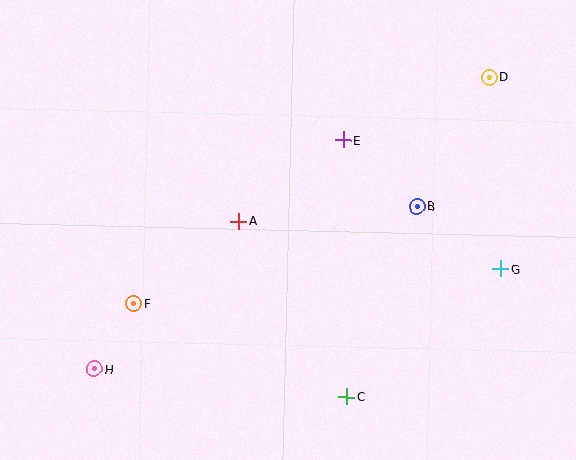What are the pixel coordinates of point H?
Point H is at (94, 369).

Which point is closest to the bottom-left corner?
Point H is closest to the bottom-left corner.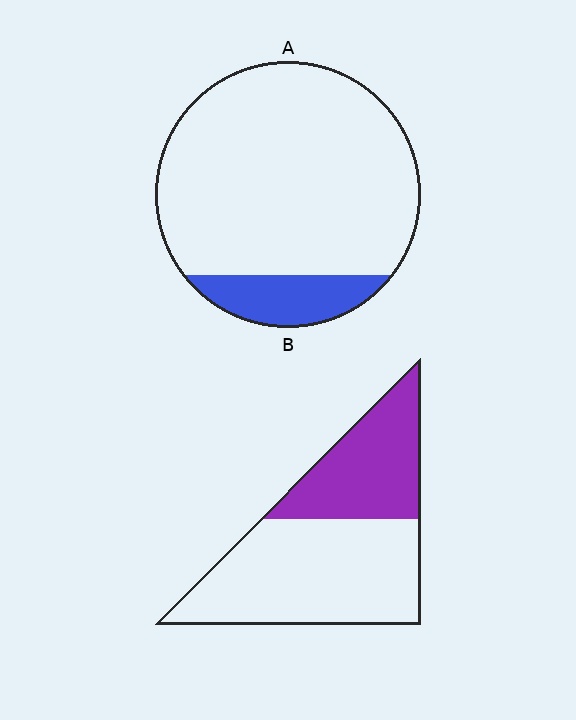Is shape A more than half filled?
No.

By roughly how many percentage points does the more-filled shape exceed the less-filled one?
By roughly 20 percentage points (B over A).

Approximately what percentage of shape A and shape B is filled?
A is approximately 15% and B is approximately 35%.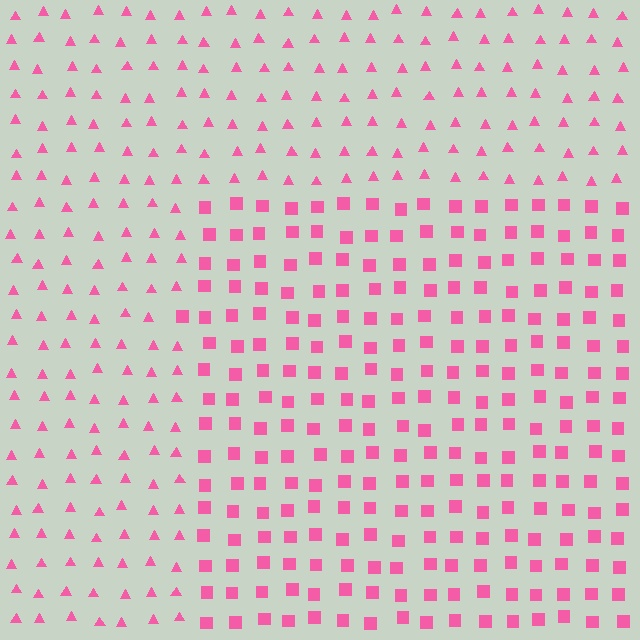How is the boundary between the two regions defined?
The boundary is defined by a change in element shape: squares inside vs. triangles outside. All elements share the same color and spacing.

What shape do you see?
I see a rectangle.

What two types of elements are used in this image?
The image uses squares inside the rectangle region and triangles outside it.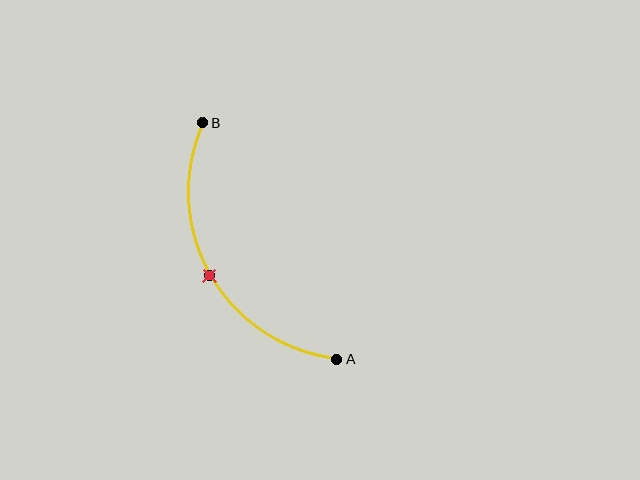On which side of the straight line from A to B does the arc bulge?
The arc bulges to the left of the straight line connecting A and B.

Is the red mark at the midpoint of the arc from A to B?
Yes. The red mark lies on the arc at equal arc-length from both A and B — it is the arc midpoint.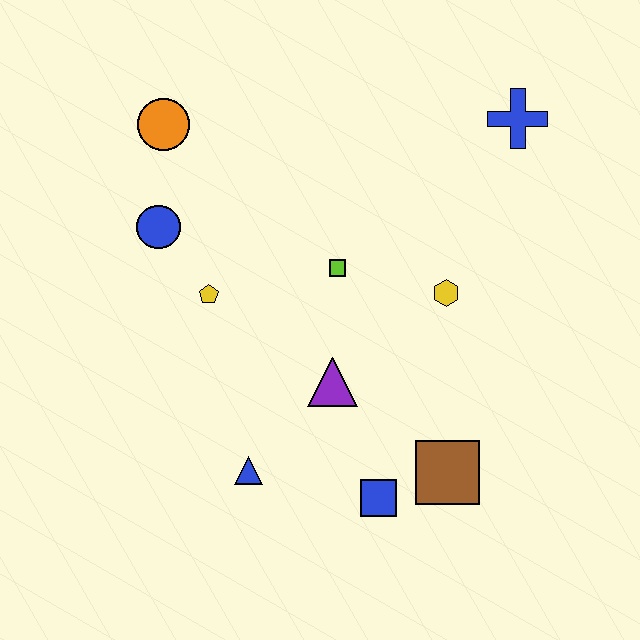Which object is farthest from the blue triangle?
The blue cross is farthest from the blue triangle.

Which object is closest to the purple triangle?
The lime square is closest to the purple triangle.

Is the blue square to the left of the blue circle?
No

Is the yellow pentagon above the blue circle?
No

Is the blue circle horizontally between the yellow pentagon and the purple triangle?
No